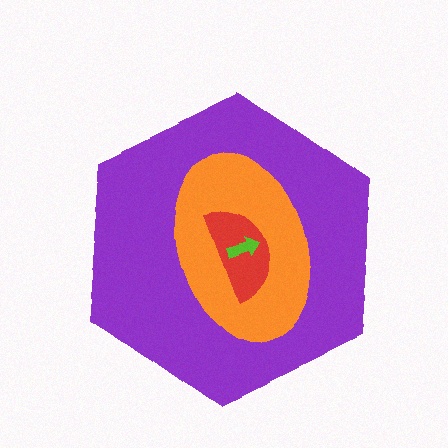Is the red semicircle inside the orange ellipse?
Yes.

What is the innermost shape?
The lime arrow.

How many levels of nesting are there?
4.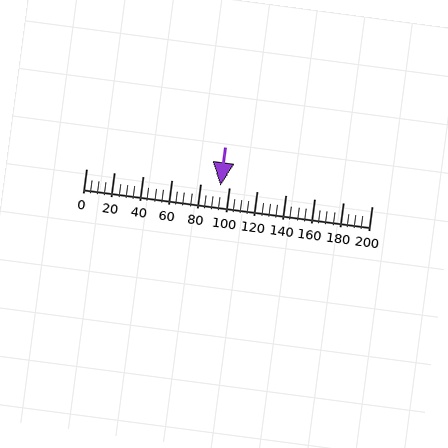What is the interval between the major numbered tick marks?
The major tick marks are spaced 20 units apart.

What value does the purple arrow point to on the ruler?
The purple arrow points to approximately 94.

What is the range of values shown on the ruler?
The ruler shows values from 0 to 200.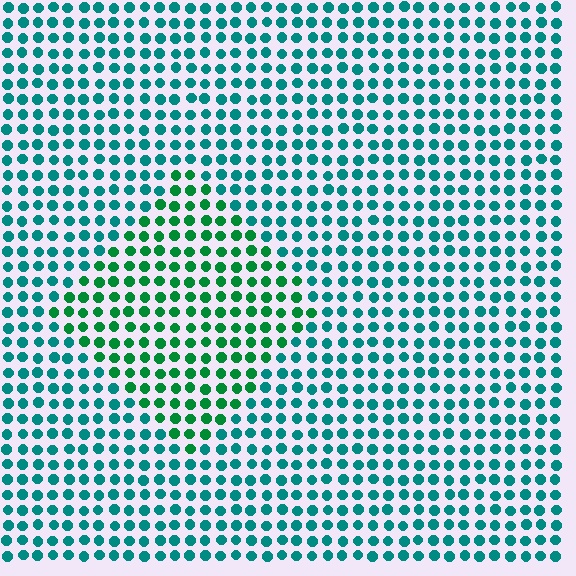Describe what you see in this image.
The image is filled with small teal elements in a uniform arrangement. A diamond-shaped region is visible where the elements are tinted to a slightly different hue, forming a subtle color boundary.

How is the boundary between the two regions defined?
The boundary is defined purely by a slight shift in hue (about 34 degrees). Spacing, size, and orientation are identical on both sides.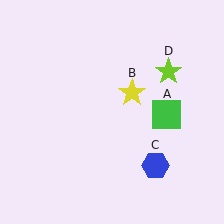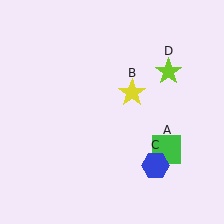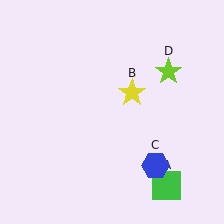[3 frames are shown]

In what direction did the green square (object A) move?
The green square (object A) moved down.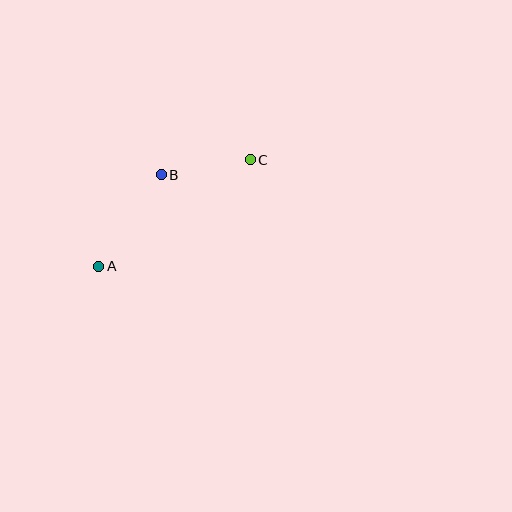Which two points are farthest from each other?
Points A and C are farthest from each other.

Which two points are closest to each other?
Points B and C are closest to each other.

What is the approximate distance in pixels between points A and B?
The distance between A and B is approximately 111 pixels.